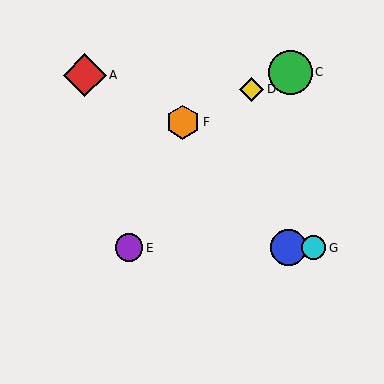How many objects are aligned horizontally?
3 objects (B, E, G) are aligned horizontally.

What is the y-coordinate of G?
Object G is at y≈248.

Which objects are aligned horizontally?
Objects B, E, G are aligned horizontally.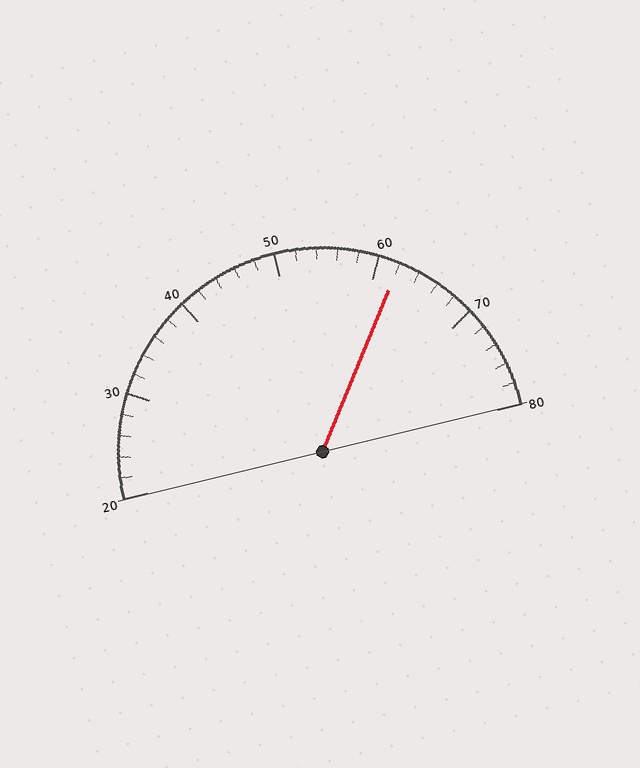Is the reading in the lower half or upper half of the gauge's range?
The reading is in the upper half of the range (20 to 80).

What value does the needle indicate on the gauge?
The needle indicates approximately 62.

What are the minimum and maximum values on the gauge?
The gauge ranges from 20 to 80.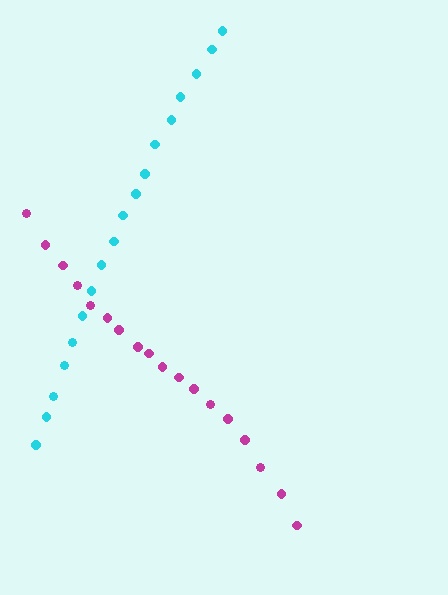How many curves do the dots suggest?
There are 2 distinct paths.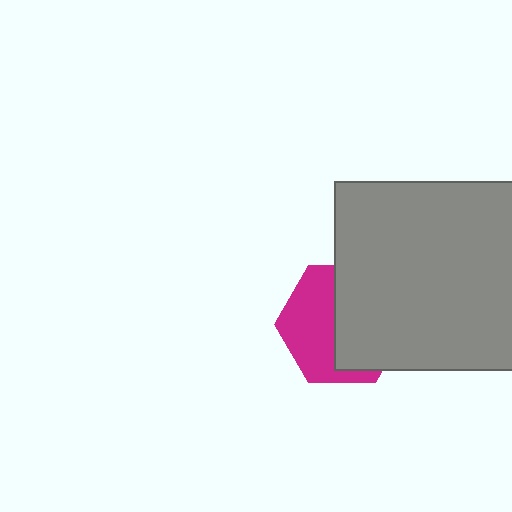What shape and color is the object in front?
The object in front is a gray rectangle.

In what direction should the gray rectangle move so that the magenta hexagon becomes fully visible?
The gray rectangle should move right. That is the shortest direction to clear the overlap and leave the magenta hexagon fully visible.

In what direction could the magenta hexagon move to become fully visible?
The magenta hexagon could move left. That would shift it out from behind the gray rectangle entirely.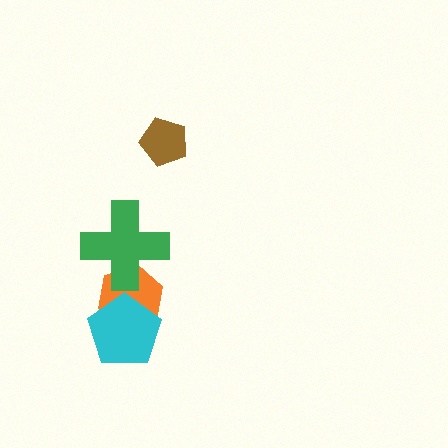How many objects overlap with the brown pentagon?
0 objects overlap with the brown pentagon.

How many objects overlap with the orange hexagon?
2 objects overlap with the orange hexagon.